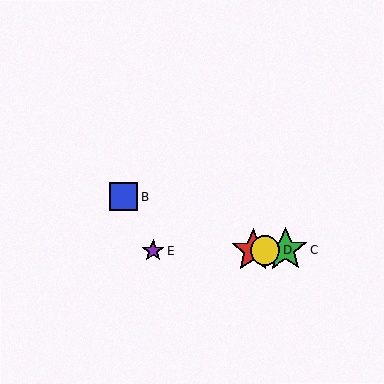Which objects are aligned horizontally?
Objects A, C, D, E are aligned horizontally.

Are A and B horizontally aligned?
No, A is at y≈250 and B is at y≈197.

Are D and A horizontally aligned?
Yes, both are at y≈250.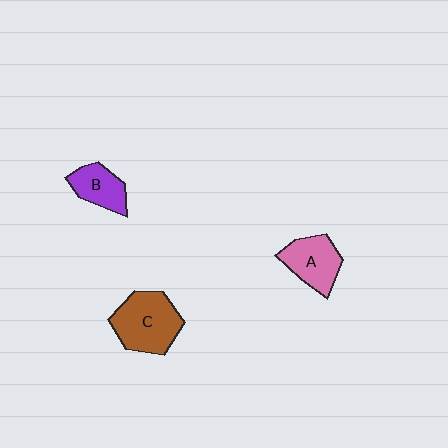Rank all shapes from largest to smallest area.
From largest to smallest: C (brown), A (pink), B (purple).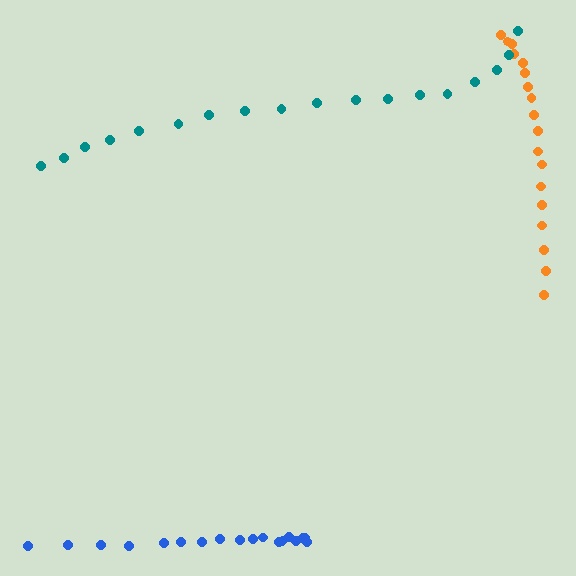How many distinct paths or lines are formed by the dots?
There are 3 distinct paths.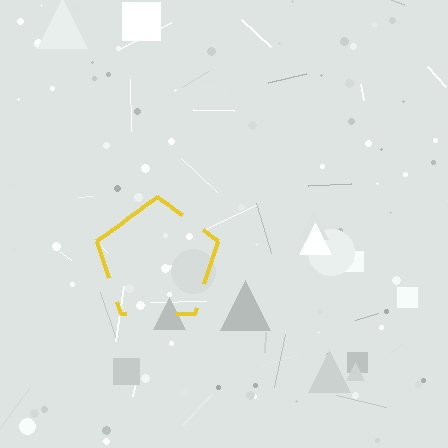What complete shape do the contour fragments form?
The contour fragments form a pentagon.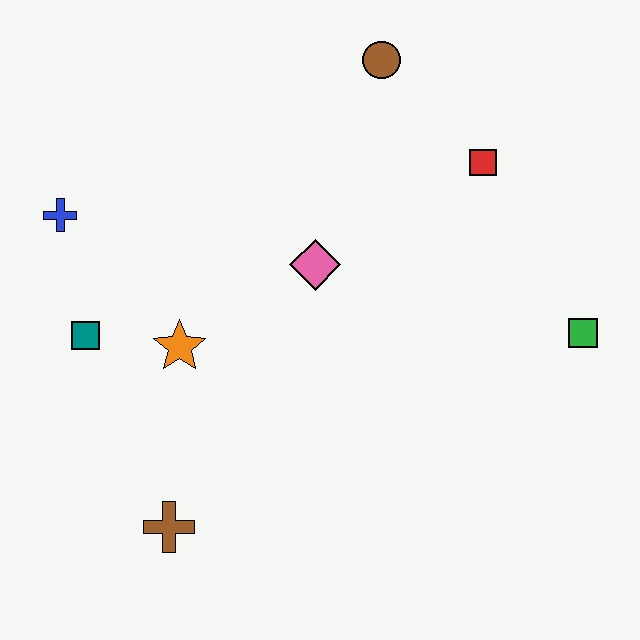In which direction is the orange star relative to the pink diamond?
The orange star is to the left of the pink diamond.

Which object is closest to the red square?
The brown circle is closest to the red square.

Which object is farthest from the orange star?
The green square is farthest from the orange star.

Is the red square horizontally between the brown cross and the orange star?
No